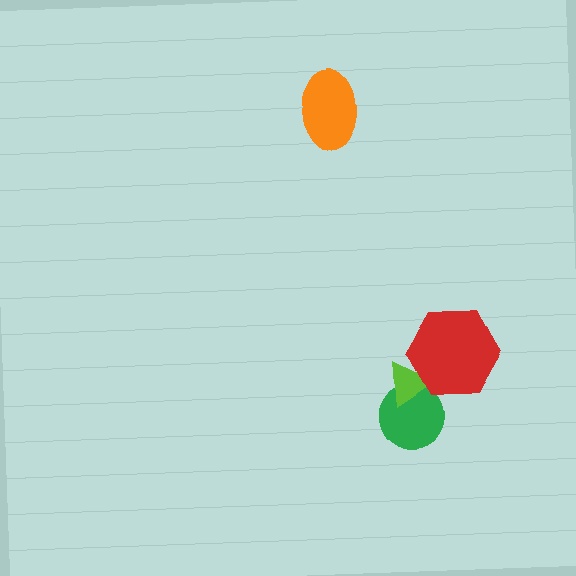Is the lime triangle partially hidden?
Yes, it is partially covered by another shape.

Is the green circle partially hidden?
Yes, it is partially covered by another shape.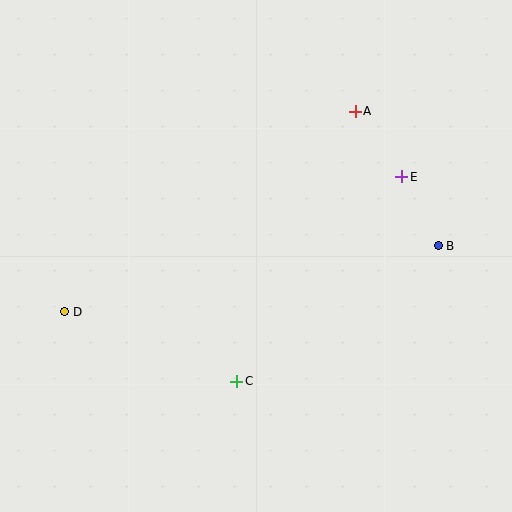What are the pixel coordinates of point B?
Point B is at (438, 246).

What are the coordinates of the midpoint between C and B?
The midpoint between C and B is at (337, 313).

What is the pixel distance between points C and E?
The distance between C and E is 263 pixels.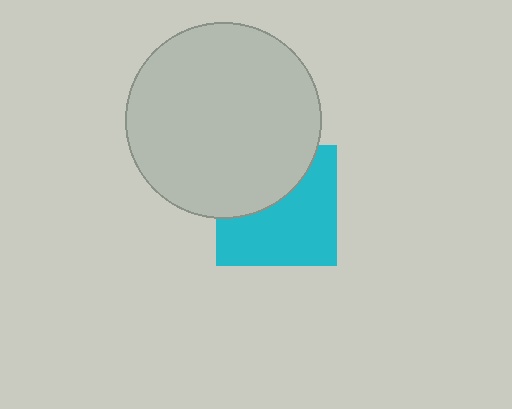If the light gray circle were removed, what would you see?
You would see the complete cyan square.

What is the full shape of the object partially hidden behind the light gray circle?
The partially hidden object is a cyan square.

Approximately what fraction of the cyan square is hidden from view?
Roughly 39% of the cyan square is hidden behind the light gray circle.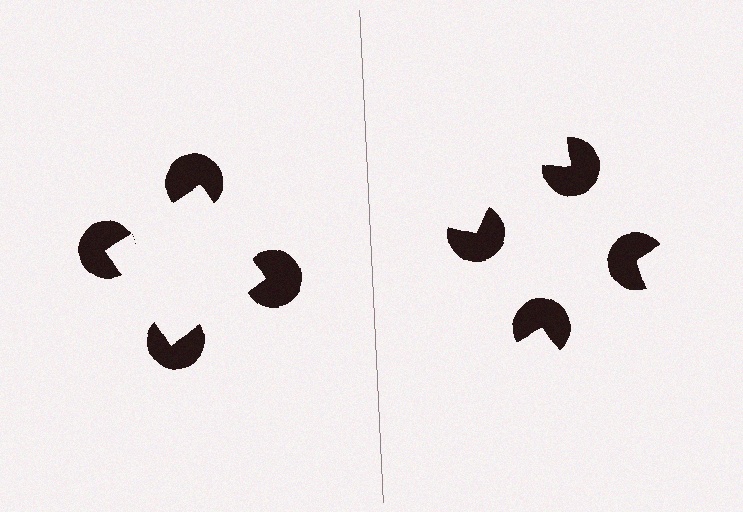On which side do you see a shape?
An illusory square appears on the left side. On the right side the wedge cuts are rotated, so no coherent shape forms.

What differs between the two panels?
The pac-man discs are positioned identically on both sides; only the wedge orientations differ. On the left they align to a square; on the right they are misaligned.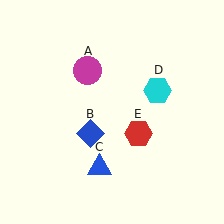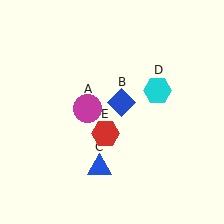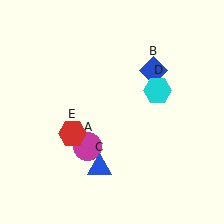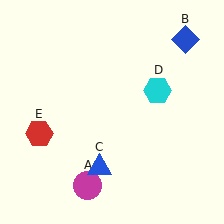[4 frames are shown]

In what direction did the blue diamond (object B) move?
The blue diamond (object B) moved up and to the right.